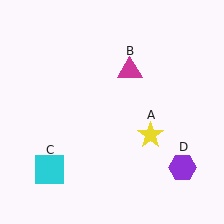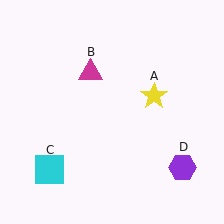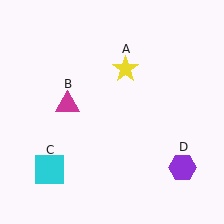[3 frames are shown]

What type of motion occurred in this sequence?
The yellow star (object A), magenta triangle (object B) rotated counterclockwise around the center of the scene.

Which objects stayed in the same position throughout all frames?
Cyan square (object C) and purple hexagon (object D) remained stationary.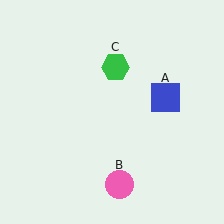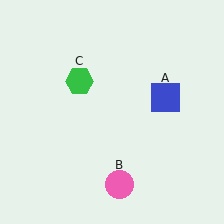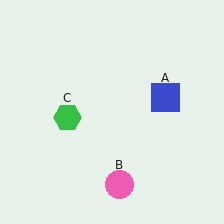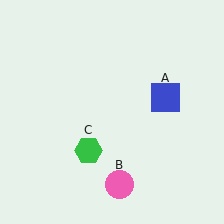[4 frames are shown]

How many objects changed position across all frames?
1 object changed position: green hexagon (object C).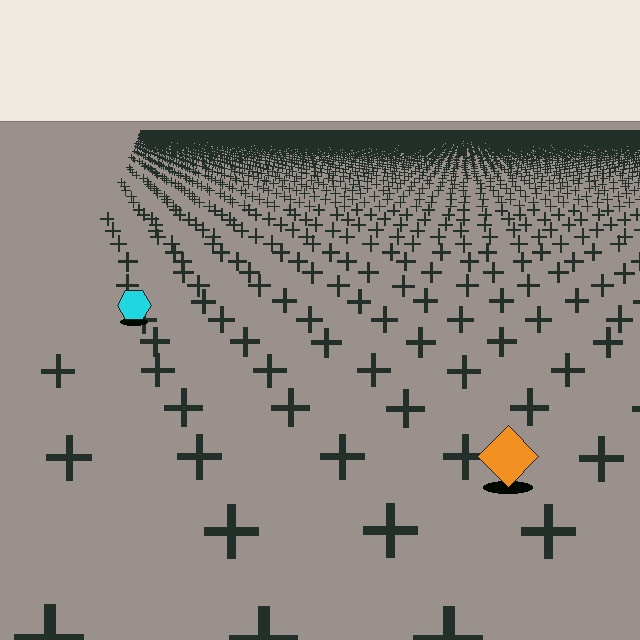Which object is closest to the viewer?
The orange diamond is closest. The texture marks near it are larger and more spread out.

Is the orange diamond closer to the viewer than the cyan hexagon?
Yes. The orange diamond is closer — you can tell from the texture gradient: the ground texture is coarser near it.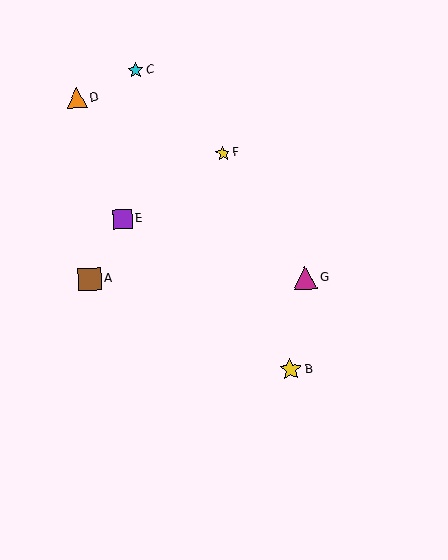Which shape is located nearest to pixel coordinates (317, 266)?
The magenta triangle (labeled G) at (305, 277) is nearest to that location.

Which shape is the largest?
The magenta triangle (labeled G) is the largest.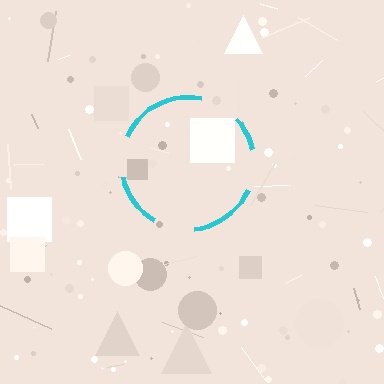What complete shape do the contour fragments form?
The contour fragments form a circle.